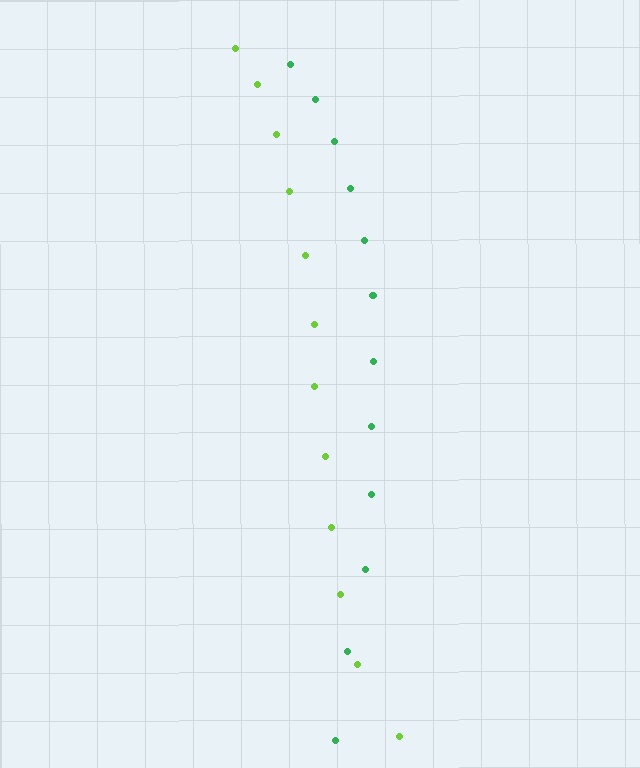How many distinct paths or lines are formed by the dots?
There are 2 distinct paths.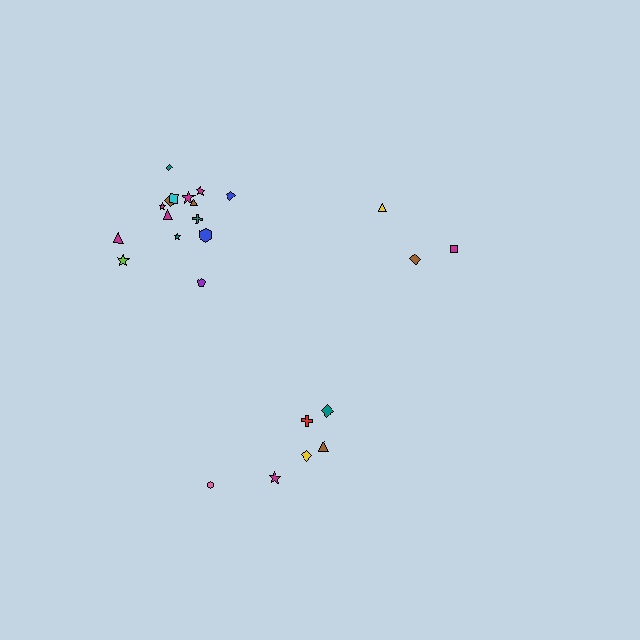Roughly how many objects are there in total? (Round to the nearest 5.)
Roughly 25 objects in total.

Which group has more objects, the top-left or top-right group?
The top-left group.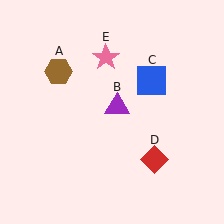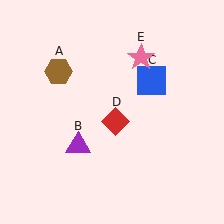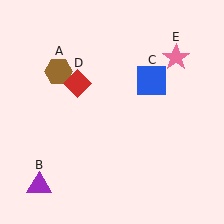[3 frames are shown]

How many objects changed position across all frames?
3 objects changed position: purple triangle (object B), red diamond (object D), pink star (object E).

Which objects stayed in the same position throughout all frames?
Brown hexagon (object A) and blue square (object C) remained stationary.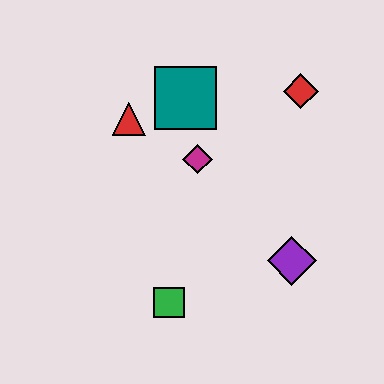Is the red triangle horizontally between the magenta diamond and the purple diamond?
No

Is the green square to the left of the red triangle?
No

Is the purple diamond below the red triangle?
Yes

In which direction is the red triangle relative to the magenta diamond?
The red triangle is to the left of the magenta diamond.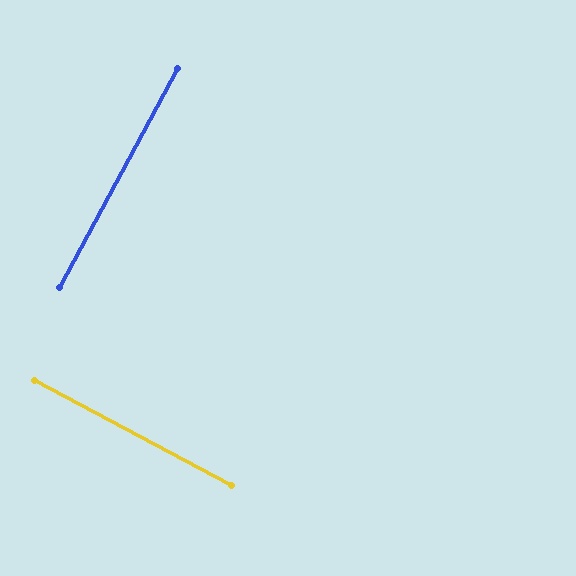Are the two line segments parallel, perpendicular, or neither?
Perpendicular — they meet at approximately 90°.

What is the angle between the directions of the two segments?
Approximately 90 degrees.